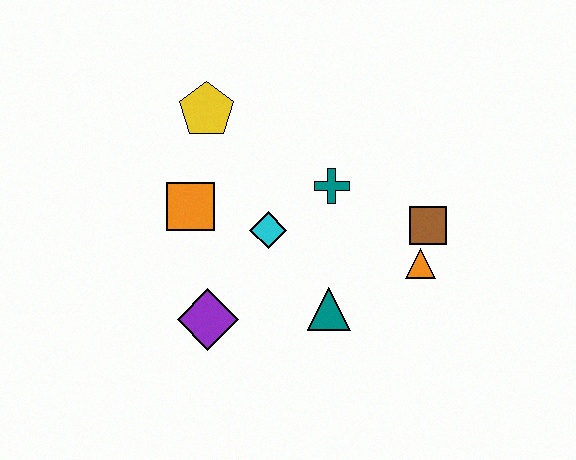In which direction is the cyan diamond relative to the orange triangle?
The cyan diamond is to the left of the orange triangle.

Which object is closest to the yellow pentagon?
The orange square is closest to the yellow pentagon.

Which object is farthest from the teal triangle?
The yellow pentagon is farthest from the teal triangle.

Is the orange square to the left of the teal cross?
Yes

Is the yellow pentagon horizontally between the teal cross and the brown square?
No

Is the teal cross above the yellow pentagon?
No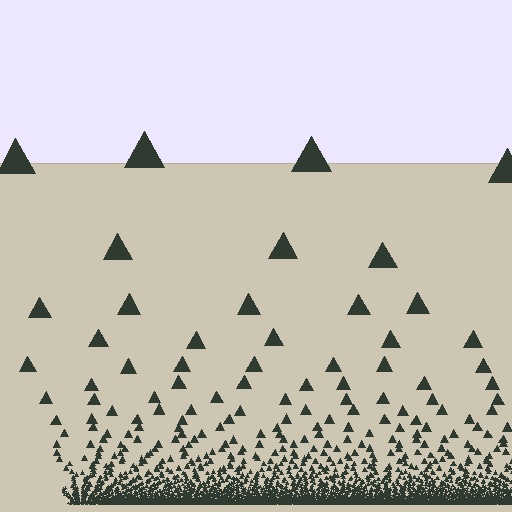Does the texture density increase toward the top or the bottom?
Density increases toward the bottom.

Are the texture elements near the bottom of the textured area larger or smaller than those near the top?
Smaller. The gradient is inverted — elements near the bottom are smaller and denser.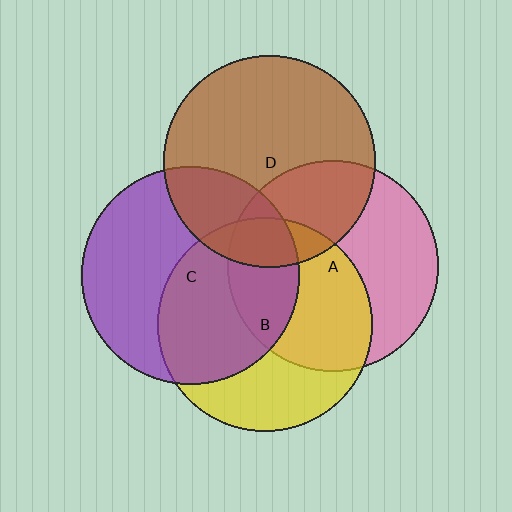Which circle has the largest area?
Circle C (purple).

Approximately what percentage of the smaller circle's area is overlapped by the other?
Approximately 15%.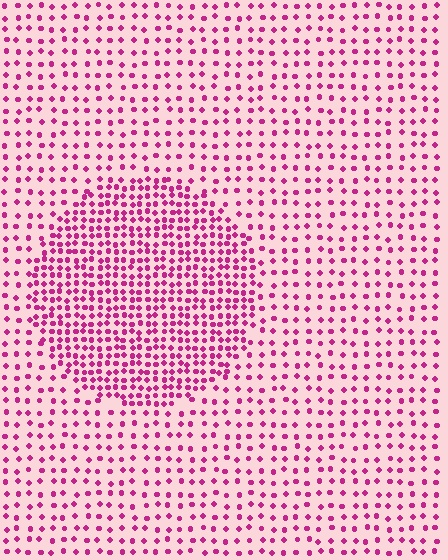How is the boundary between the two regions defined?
The boundary is defined by a change in element density (approximately 2.1x ratio). All elements are the same color, size, and shape.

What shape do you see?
I see a circle.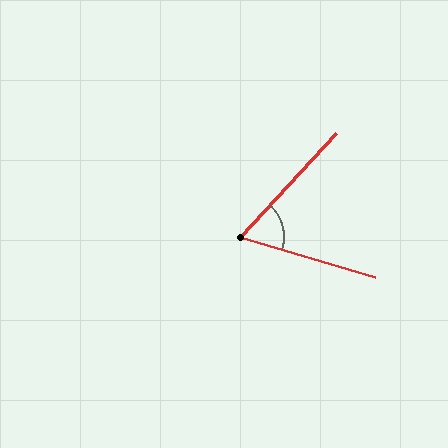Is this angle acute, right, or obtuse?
It is acute.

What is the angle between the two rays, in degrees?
Approximately 64 degrees.